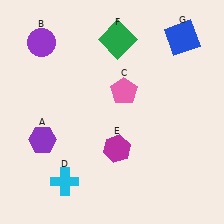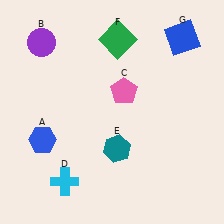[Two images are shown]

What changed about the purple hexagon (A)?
In Image 1, A is purple. In Image 2, it changed to blue.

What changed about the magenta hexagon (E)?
In Image 1, E is magenta. In Image 2, it changed to teal.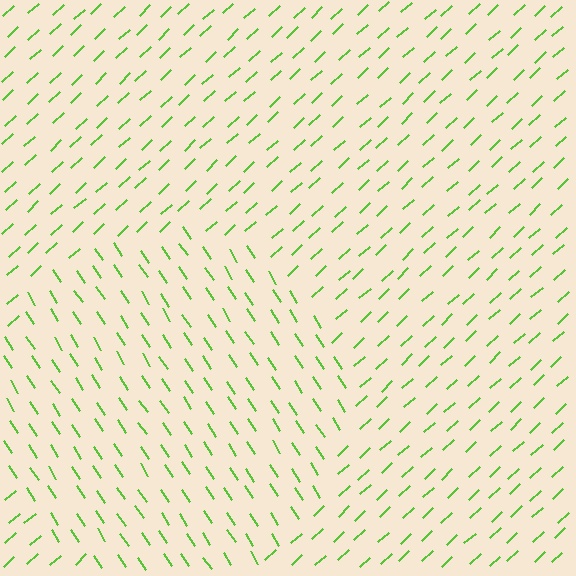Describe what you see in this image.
The image is filled with small lime line segments. A circle region in the image has lines oriented differently from the surrounding lines, creating a visible texture boundary.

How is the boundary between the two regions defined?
The boundary is defined purely by a change in line orientation (approximately 80 degrees difference). All lines are the same color and thickness.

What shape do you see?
I see a circle.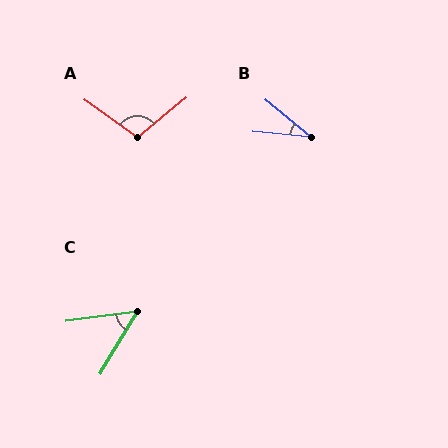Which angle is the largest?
A, at approximately 106 degrees.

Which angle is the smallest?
B, at approximately 34 degrees.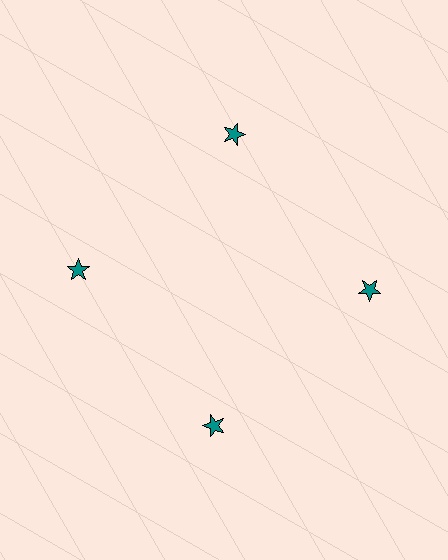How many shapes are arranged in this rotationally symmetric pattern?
There are 4 shapes, arranged in 4 groups of 1.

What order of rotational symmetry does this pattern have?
This pattern has 4-fold rotational symmetry.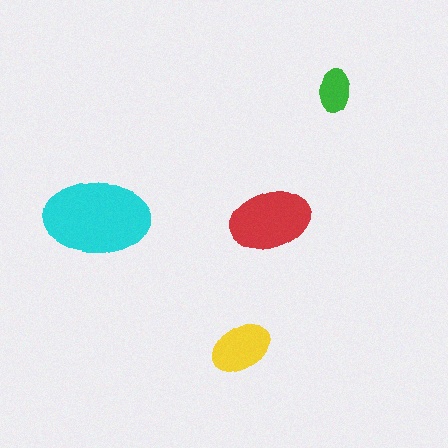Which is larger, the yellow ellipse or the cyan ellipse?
The cyan one.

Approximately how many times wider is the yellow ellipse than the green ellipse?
About 1.5 times wider.